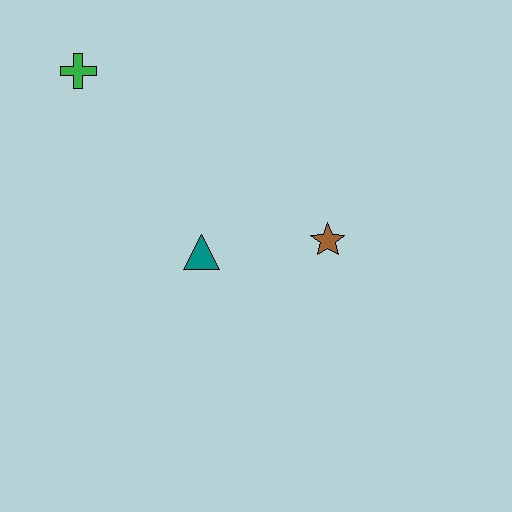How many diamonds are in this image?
There are no diamonds.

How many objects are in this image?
There are 3 objects.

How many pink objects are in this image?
There are no pink objects.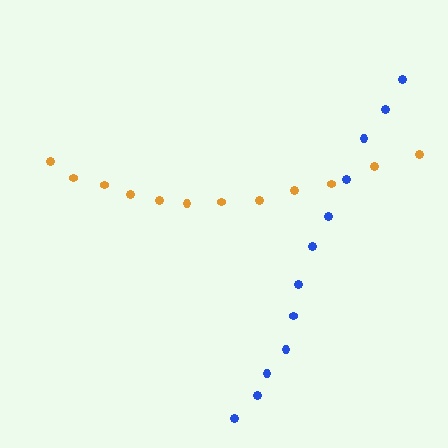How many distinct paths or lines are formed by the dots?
There are 2 distinct paths.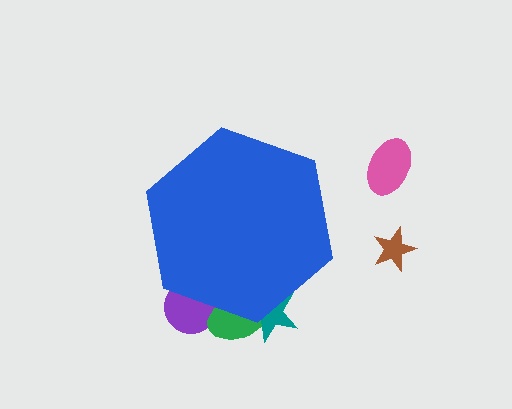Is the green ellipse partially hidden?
Yes, the green ellipse is partially hidden behind the blue hexagon.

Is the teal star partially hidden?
Yes, the teal star is partially hidden behind the blue hexagon.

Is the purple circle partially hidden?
Yes, the purple circle is partially hidden behind the blue hexagon.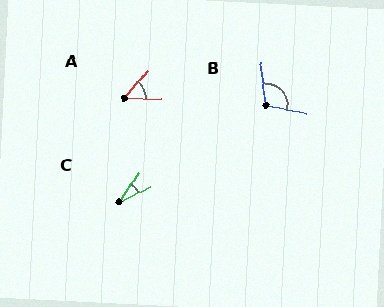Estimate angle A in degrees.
Approximately 50 degrees.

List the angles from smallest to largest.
C (28°), A (50°), B (107°).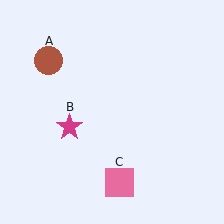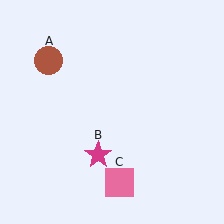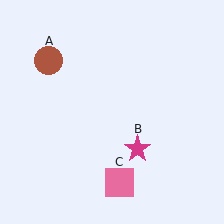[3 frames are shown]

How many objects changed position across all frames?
1 object changed position: magenta star (object B).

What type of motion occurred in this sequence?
The magenta star (object B) rotated counterclockwise around the center of the scene.